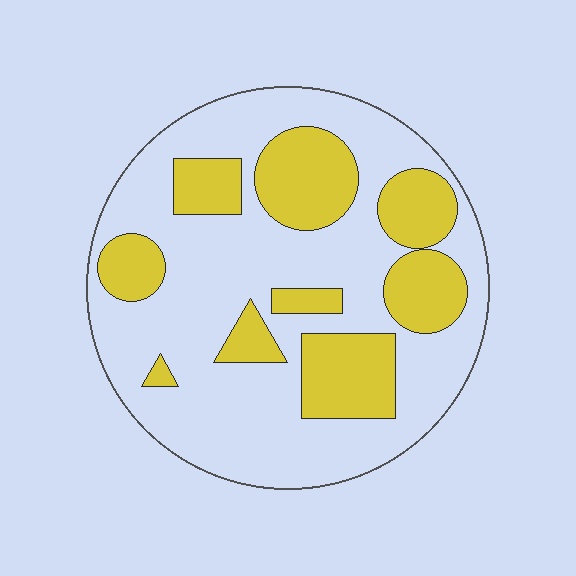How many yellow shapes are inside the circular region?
9.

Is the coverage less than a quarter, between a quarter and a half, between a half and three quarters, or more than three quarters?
Between a quarter and a half.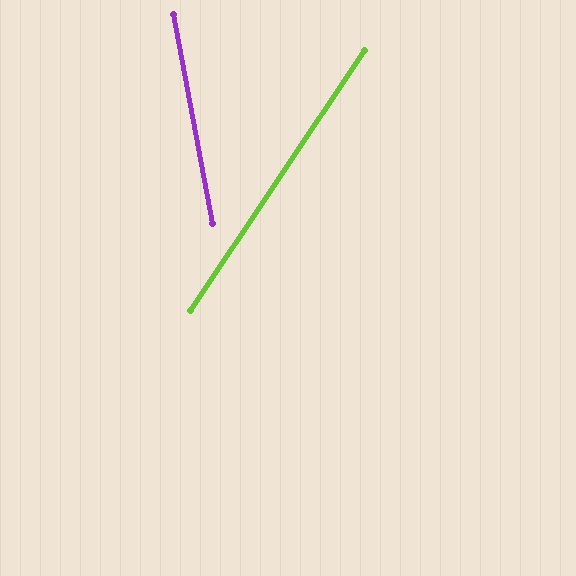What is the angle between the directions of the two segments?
Approximately 44 degrees.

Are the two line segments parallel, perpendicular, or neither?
Neither parallel nor perpendicular — they differ by about 44°.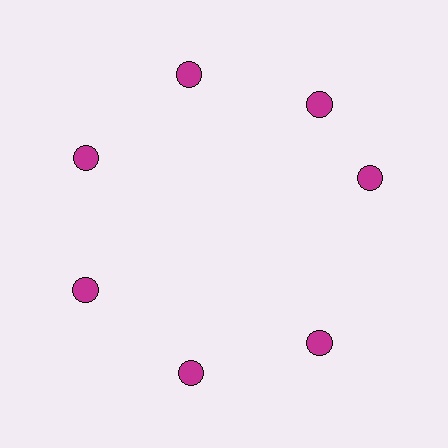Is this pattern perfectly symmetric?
No. The 7 magenta circles are arranged in a ring, but one element near the 3 o'clock position is rotated out of alignment along the ring, breaking the 7-fold rotational symmetry.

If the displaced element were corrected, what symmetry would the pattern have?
It would have 7-fold rotational symmetry — the pattern would map onto itself every 51 degrees.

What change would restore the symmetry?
The symmetry would be restored by rotating it back into even spacing with its neighbors so that all 7 circles sit at equal angles and equal distance from the center.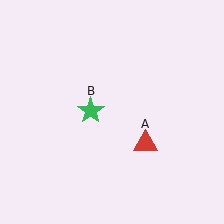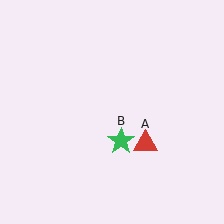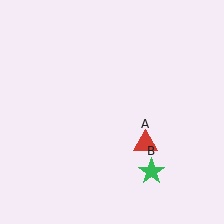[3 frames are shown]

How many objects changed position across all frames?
1 object changed position: green star (object B).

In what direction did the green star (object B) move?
The green star (object B) moved down and to the right.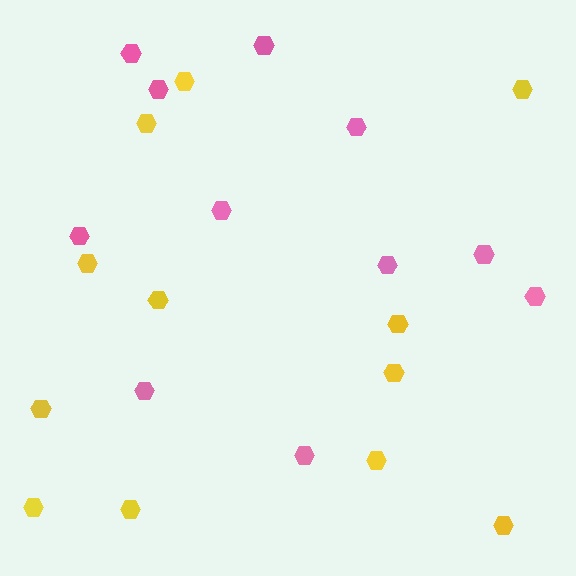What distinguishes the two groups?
There are 2 groups: one group of pink hexagons (11) and one group of yellow hexagons (12).